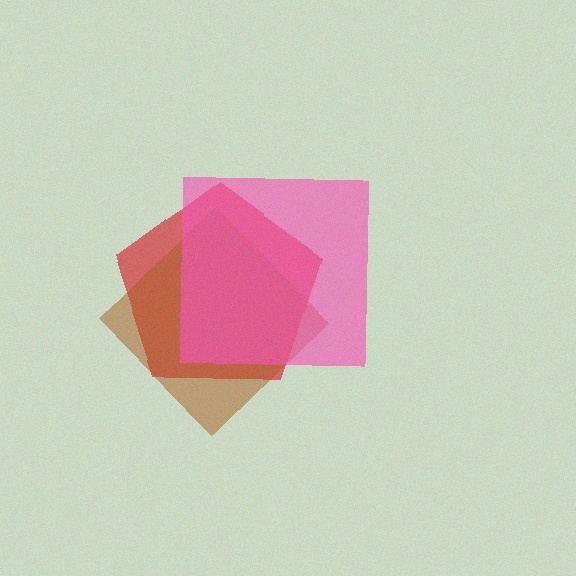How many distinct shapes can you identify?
There are 3 distinct shapes: a red pentagon, a brown diamond, a pink square.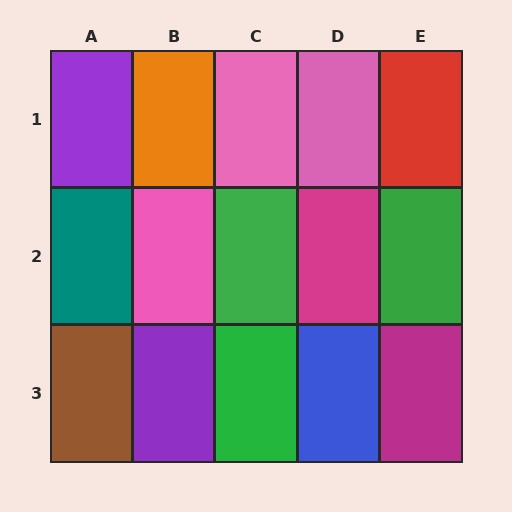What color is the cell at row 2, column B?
Pink.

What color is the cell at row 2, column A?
Teal.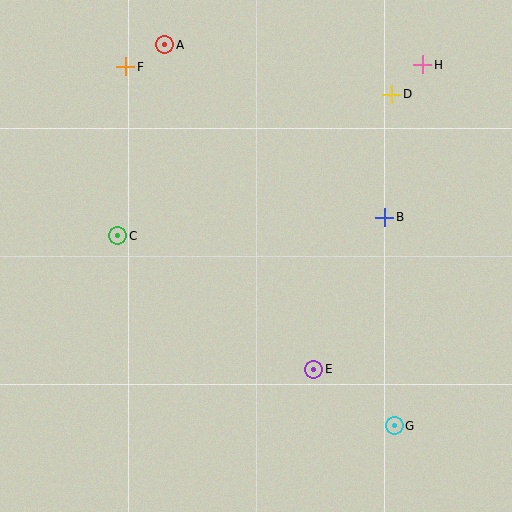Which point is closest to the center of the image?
Point E at (314, 369) is closest to the center.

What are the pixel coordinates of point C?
Point C is at (118, 236).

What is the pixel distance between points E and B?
The distance between E and B is 168 pixels.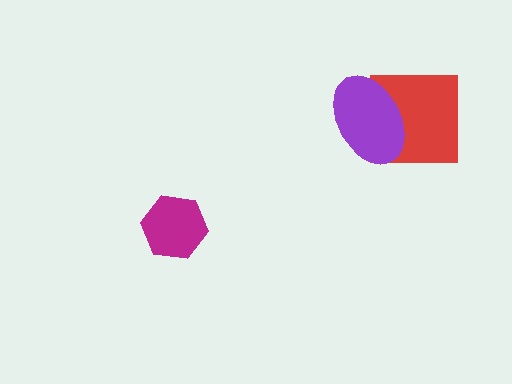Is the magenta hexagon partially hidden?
No, no other shape covers it.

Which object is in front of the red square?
The purple ellipse is in front of the red square.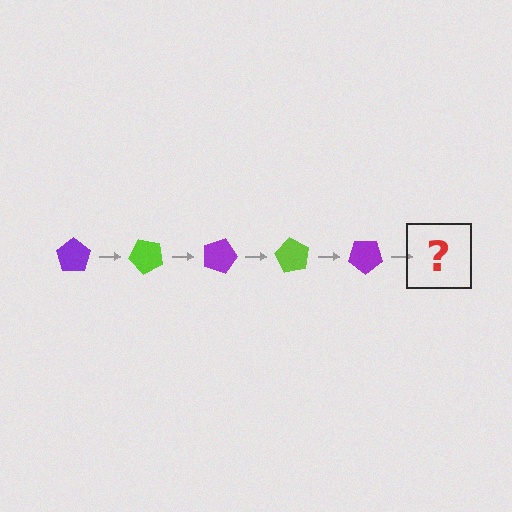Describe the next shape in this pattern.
It should be a lime pentagon, rotated 225 degrees from the start.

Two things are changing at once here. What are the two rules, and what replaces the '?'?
The two rules are that it rotates 45 degrees each step and the color cycles through purple and lime. The '?' should be a lime pentagon, rotated 225 degrees from the start.